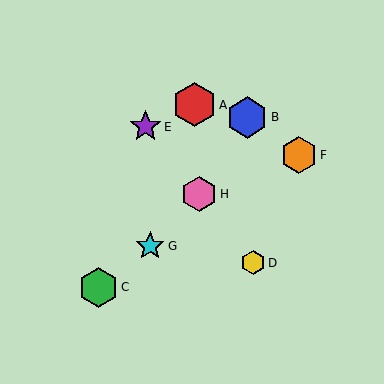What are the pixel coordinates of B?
Object B is at (247, 117).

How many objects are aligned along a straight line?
3 objects (D, E, H) are aligned along a straight line.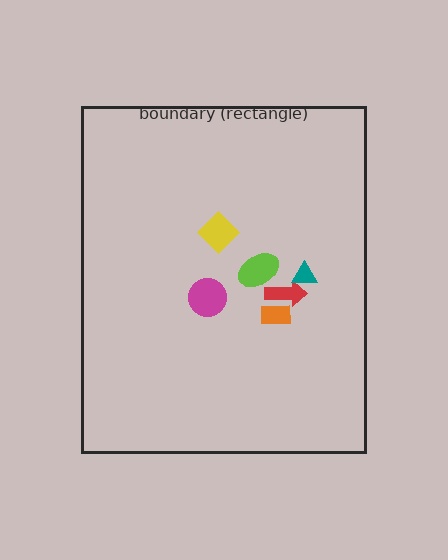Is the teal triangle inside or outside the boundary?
Inside.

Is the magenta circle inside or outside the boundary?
Inside.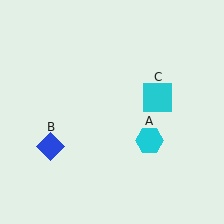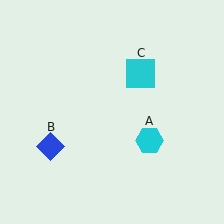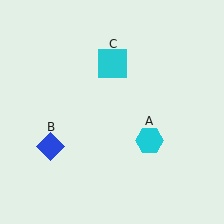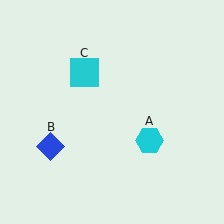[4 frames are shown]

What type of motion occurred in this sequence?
The cyan square (object C) rotated counterclockwise around the center of the scene.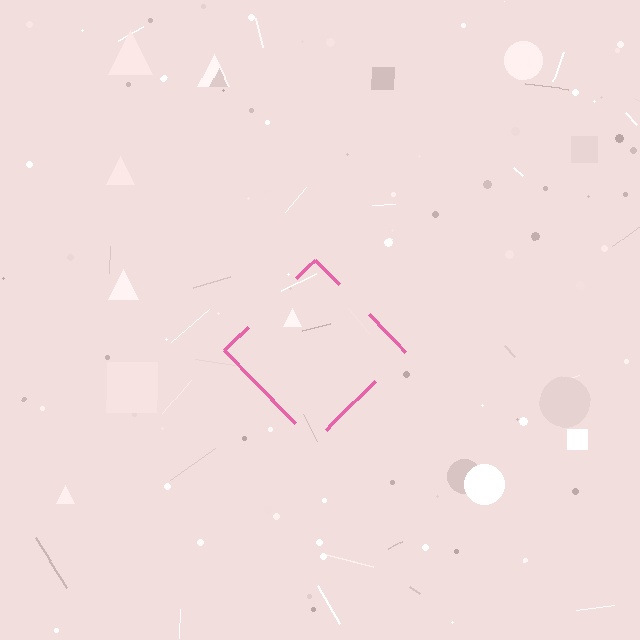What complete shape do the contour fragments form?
The contour fragments form a diamond.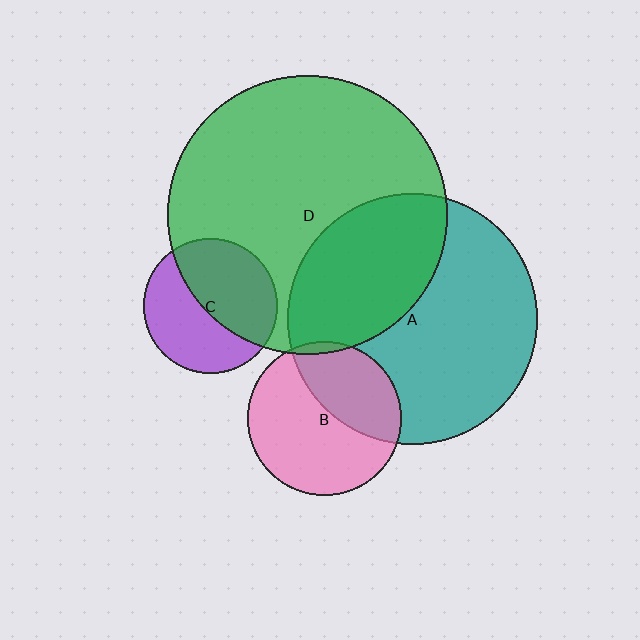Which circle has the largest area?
Circle D (green).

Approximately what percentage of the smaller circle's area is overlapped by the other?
Approximately 35%.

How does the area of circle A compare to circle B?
Approximately 2.6 times.